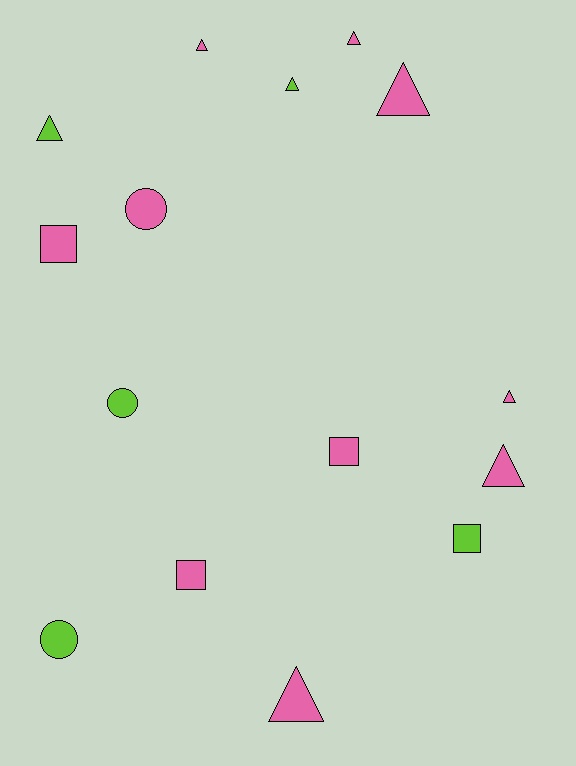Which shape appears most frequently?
Triangle, with 8 objects.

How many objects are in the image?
There are 15 objects.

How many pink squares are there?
There are 3 pink squares.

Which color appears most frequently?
Pink, with 10 objects.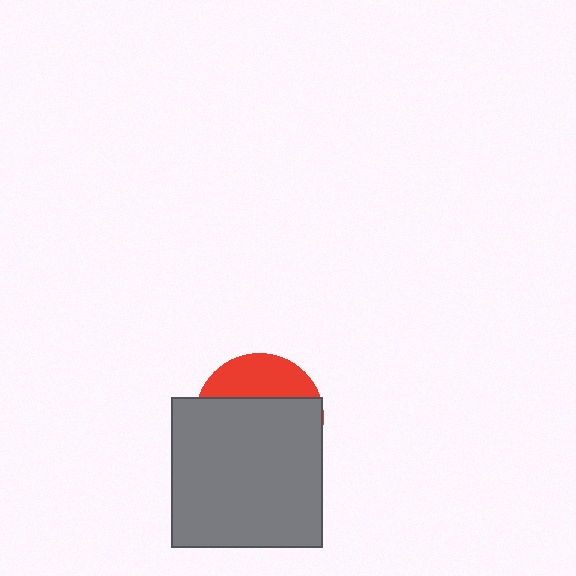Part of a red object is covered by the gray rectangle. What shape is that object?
It is a circle.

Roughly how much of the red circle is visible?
A small part of it is visible (roughly 31%).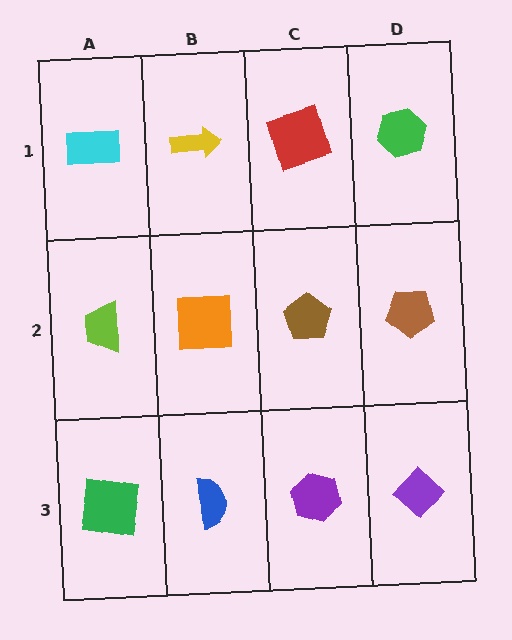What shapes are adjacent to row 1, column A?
A lime trapezoid (row 2, column A), a yellow arrow (row 1, column B).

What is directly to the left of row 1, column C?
A yellow arrow.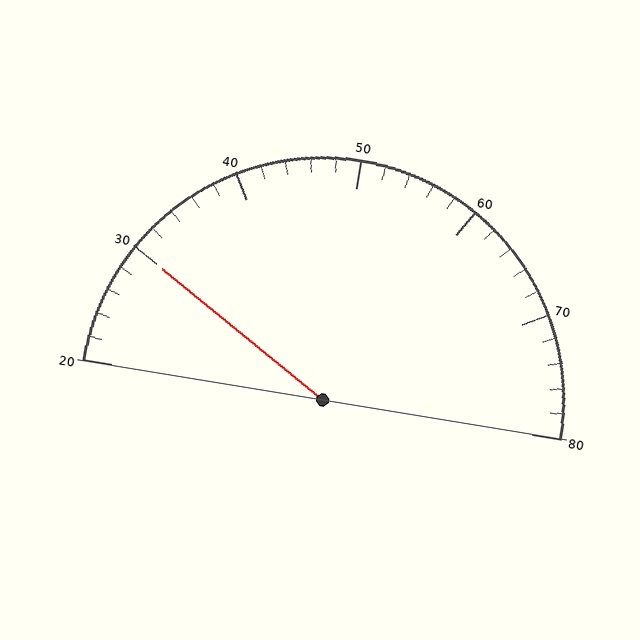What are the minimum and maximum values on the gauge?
The gauge ranges from 20 to 80.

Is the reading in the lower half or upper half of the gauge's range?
The reading is in the lower half of the range (20 to 80).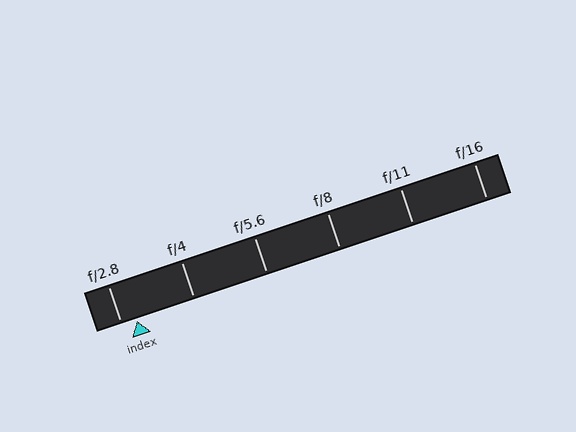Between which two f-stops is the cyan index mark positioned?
The index mark is between f/2.8 and f/4.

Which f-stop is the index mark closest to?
The index mark is closest to f/2.8.